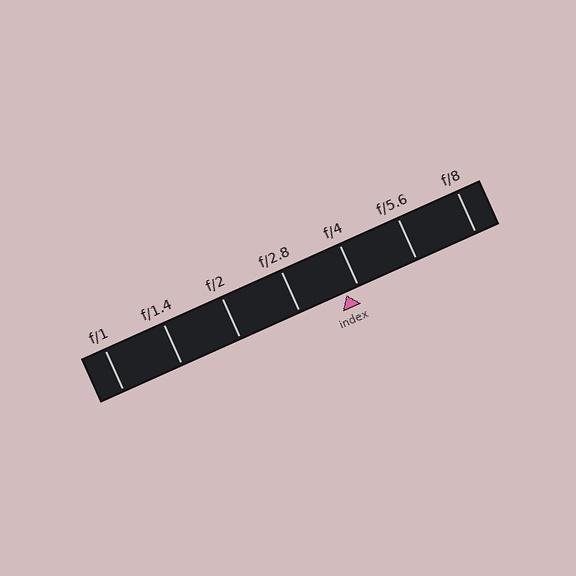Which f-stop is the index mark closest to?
The index mark is closest to f/4.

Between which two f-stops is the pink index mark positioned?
The index mark is between f/2.8 and f/4.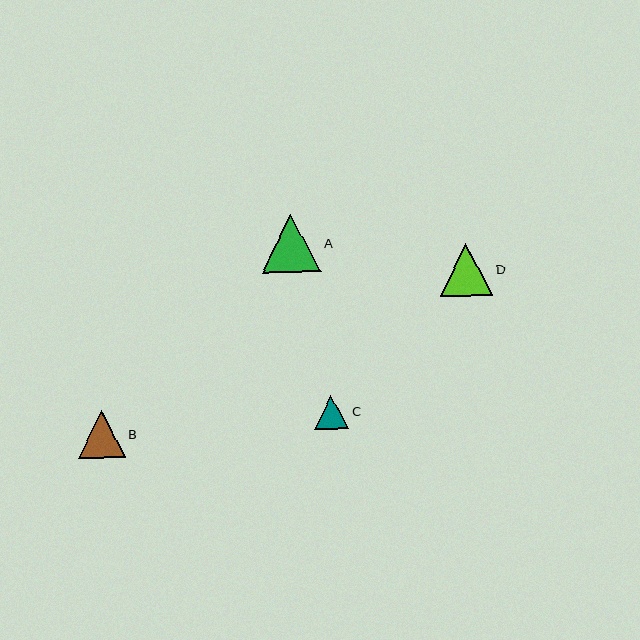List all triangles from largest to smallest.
From largest to smallest: A, D, B, C.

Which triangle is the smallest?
Triangle C is the smallest with a size of approximately 34 pixels.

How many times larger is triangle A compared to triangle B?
Triangle A is approximately 1.2 times the size of triangle B.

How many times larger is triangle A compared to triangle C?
Triangle A is approximately 1.7 times the size of triangle C.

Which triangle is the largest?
Triangle A is the largest with a size of approximately 59 pixels.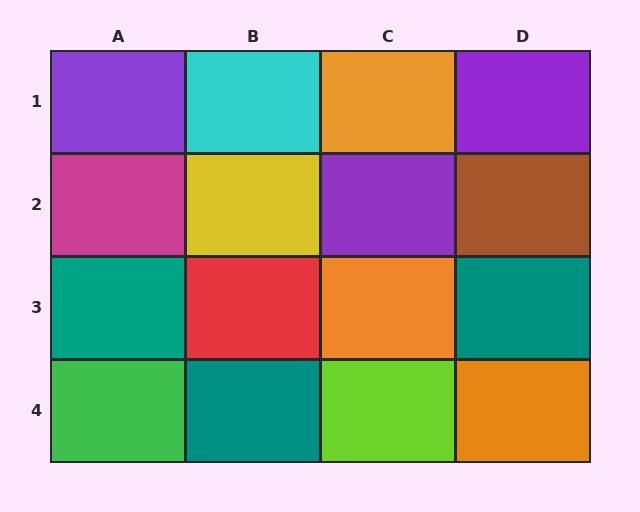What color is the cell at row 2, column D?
Brown.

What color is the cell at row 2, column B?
Yellow.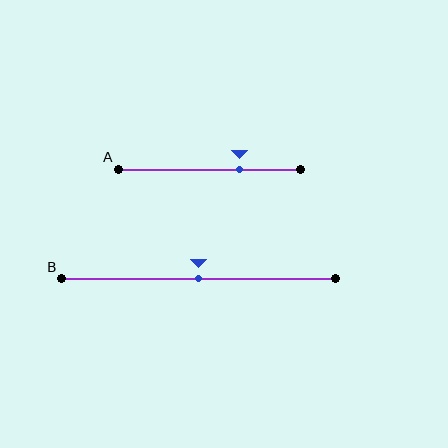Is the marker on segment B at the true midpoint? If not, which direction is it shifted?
Yes, the marker on segment B is at the true midpoint.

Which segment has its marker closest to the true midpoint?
Segment B has its marker closest to the true midpoint.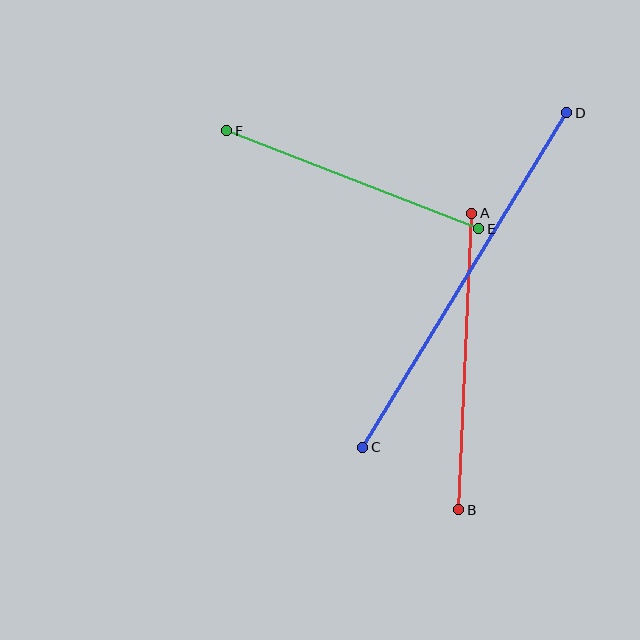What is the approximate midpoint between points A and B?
The midpoint is at approximately (465, 362) pixels.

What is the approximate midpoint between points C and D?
The midpoint is at approximately (465, 280) pixels.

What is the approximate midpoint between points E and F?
The midpoint is at approximately (353, 180) pixels.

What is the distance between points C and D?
The distance is approximately 392 pixels.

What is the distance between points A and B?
The distance is approximately 297 pixels.